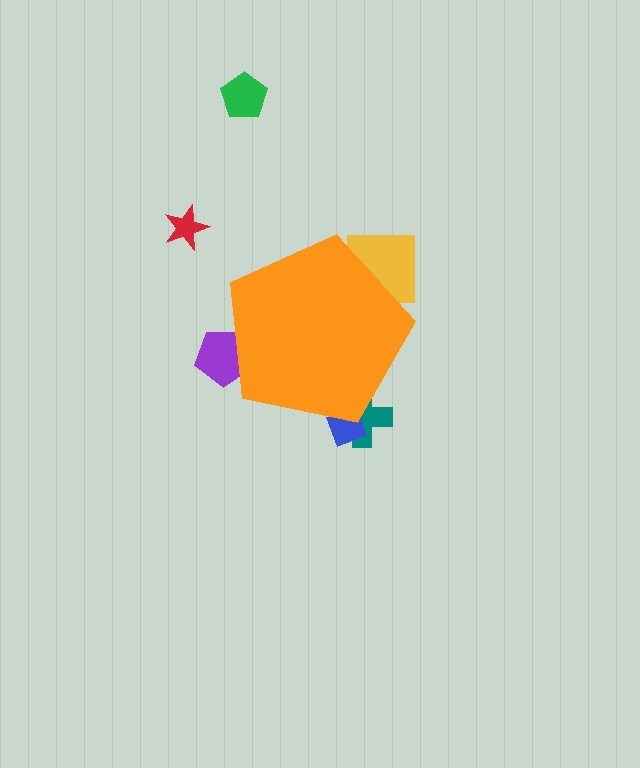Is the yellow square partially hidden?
Yes, the yellow square is partially hidden behind the orange pentagon.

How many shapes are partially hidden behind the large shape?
4 shapes are partially hidden.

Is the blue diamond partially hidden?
Yes, the blue diamond is partially hidden behind the orange pentagon.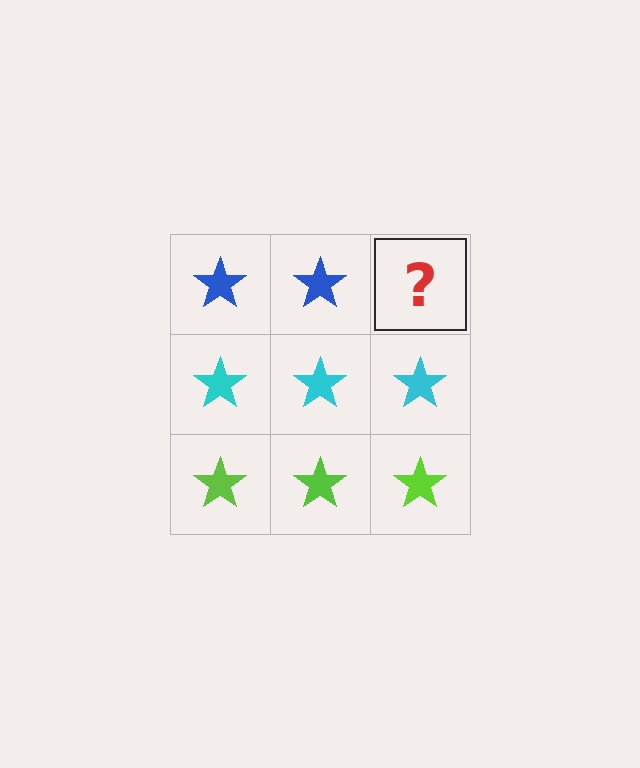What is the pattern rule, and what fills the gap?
The rule is that each row has a consistent color. The gap should be filled with a blue star.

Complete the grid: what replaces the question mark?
The question mark should be replaced with a blue star.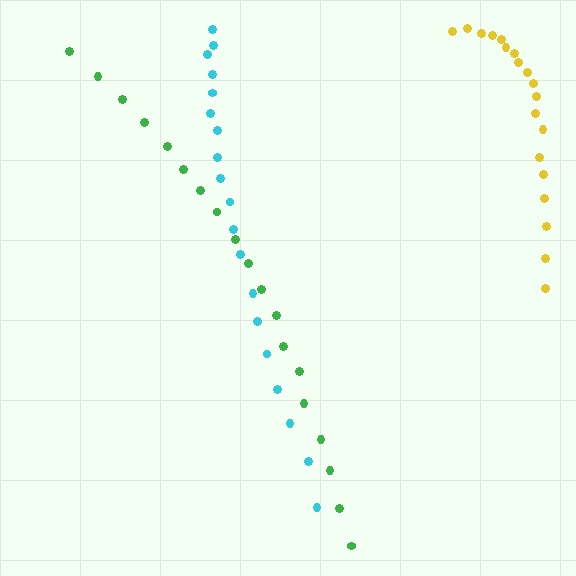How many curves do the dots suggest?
There are 3 distinct paths.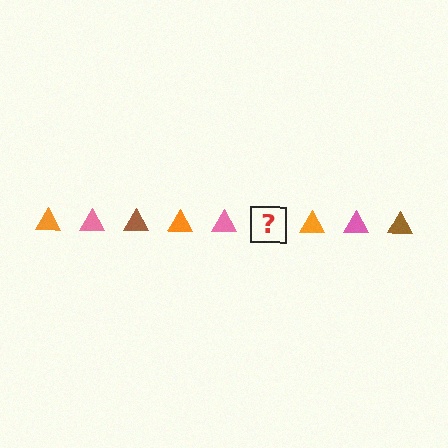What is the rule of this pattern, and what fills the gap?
The rule is that the pattern cycles through orange, pink, brown triangles. The gap should be filled with a brown triangle.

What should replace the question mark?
The question mark should be replaced with a brown triangle.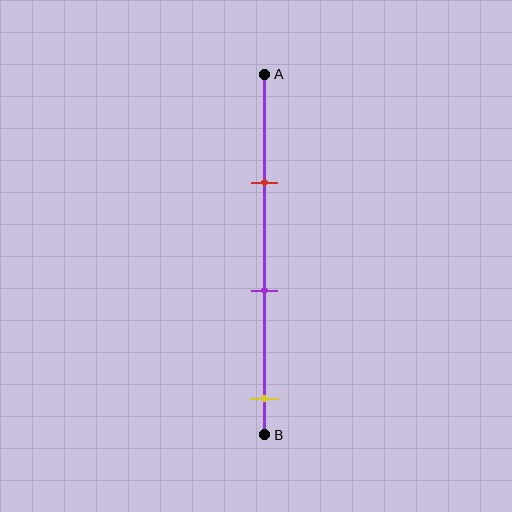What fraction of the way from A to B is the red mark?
The red mark is approximately 30% (0.3) of the way from A to B.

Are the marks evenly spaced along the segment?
Yes, the marks are approximately evenly spaced.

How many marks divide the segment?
There are 3 marks dividing the segment.